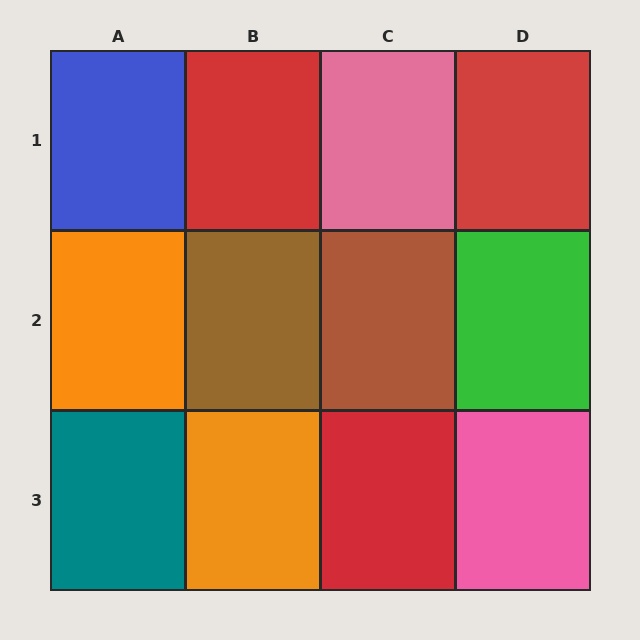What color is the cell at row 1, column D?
Red.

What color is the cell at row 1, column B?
Red.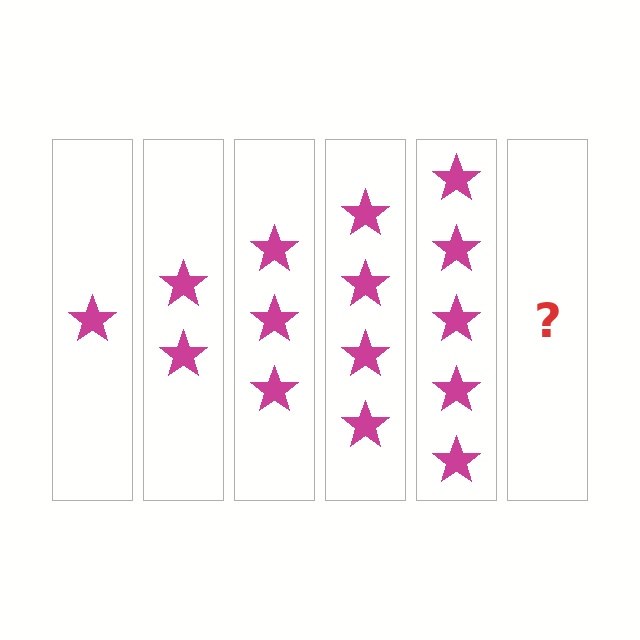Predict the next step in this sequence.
The next step is 6 stars.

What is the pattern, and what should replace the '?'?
The pattern is that each step adds one more star. The '?' should be 6 stars.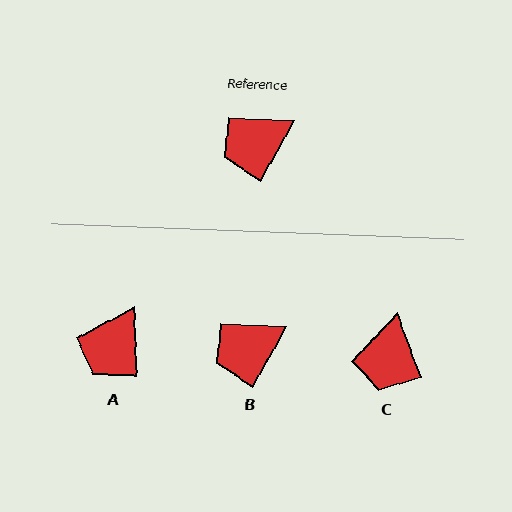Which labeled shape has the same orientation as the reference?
B.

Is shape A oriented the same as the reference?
No, it is off by about 32 degrees.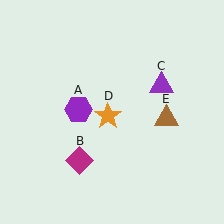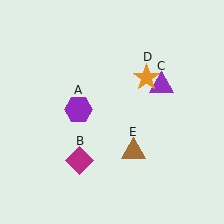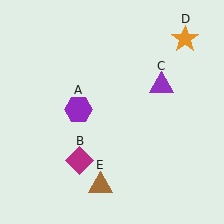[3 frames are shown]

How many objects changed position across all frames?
2 objects changed position: orange star (object D), brown triangle (object E).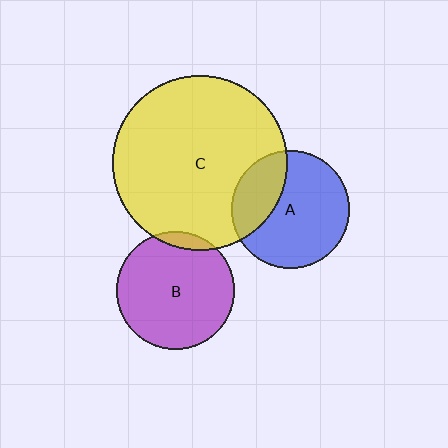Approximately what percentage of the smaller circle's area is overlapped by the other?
Approximately 5%.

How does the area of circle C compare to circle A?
Approximately 2.2 times.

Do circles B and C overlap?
Yes.